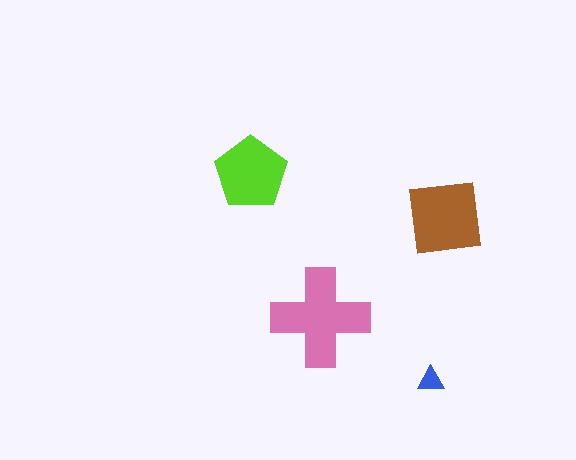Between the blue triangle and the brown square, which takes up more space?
The brown square.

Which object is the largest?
The pink cross.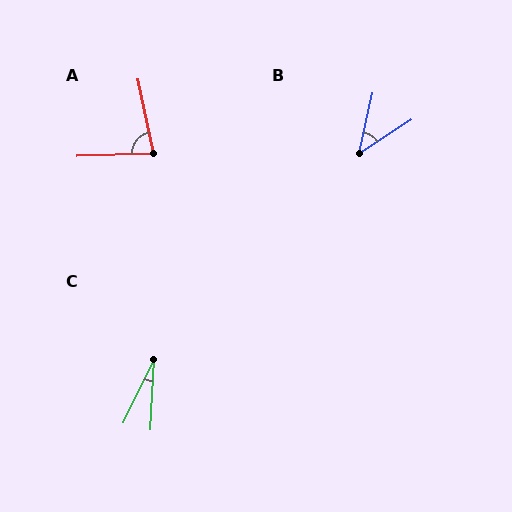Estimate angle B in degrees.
Approximately 44 degrees.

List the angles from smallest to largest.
C (23°), B (44°), A (80°).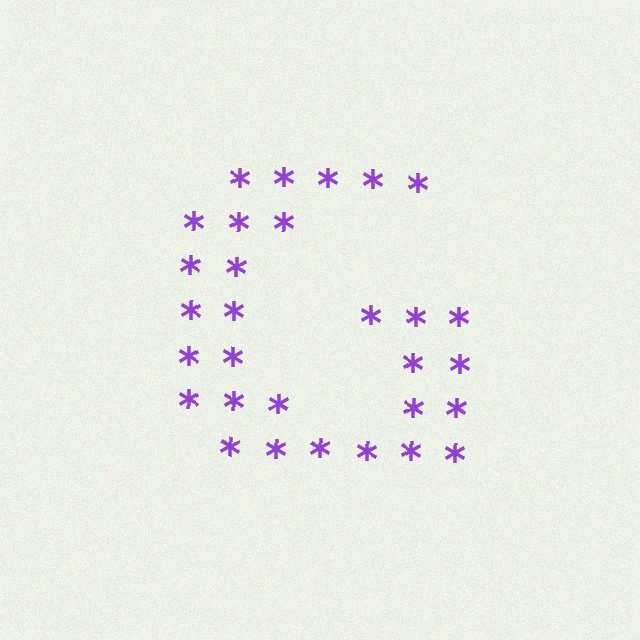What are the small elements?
The small elements are asterisks.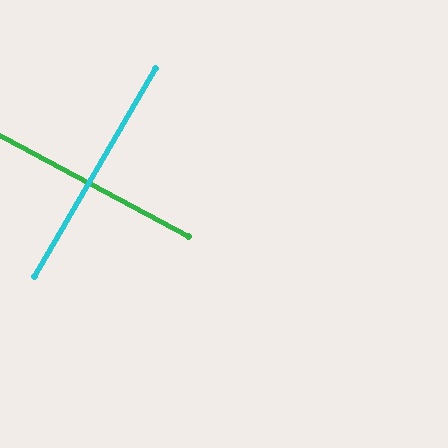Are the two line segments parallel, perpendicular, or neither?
Perpendicular — they meet at approximately 88°.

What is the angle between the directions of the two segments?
Approximately 88 degrees.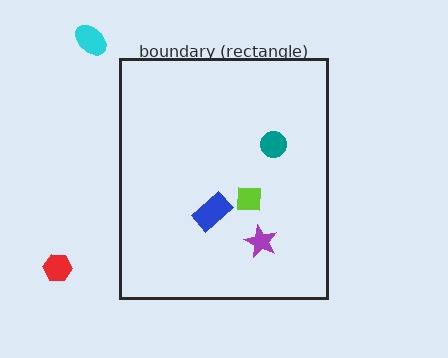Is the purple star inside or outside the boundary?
Inside.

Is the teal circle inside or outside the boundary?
Inside.